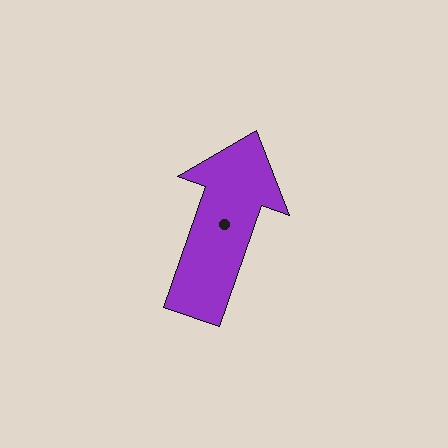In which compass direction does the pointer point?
North.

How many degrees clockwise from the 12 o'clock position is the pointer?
Approximately 19 degrees.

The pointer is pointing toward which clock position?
Roughly 1 o'clock.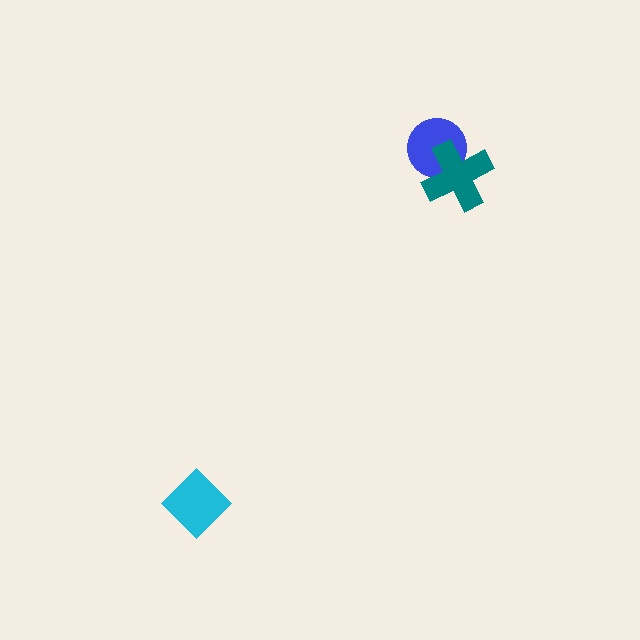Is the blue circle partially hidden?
Yes, it is partially covered by another shape.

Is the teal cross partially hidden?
No, no other shape covers it.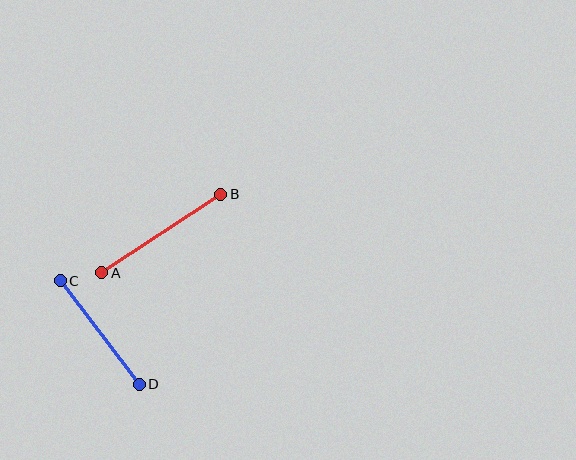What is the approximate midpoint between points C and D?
The midpoint is at approximately (100, 333) pixels.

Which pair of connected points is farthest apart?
Points A and B are farthest apart.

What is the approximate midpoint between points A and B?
The midpoint is at approximately (161, 233) pixels.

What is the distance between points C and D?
The distance is approximately 130 pixels.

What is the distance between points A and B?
The distance is approximately 143 pixels.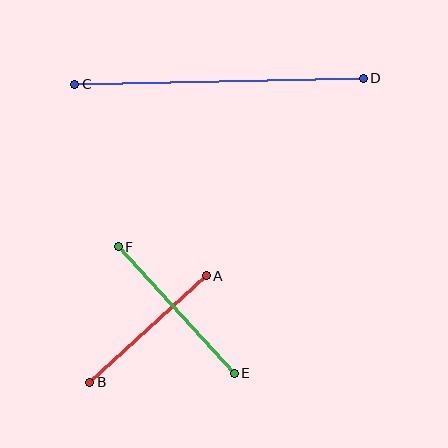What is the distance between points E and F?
The distance is approximately 172 pixels.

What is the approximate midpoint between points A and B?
The midpoint is at approximately (148, 329) pixels.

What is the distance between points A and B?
The distance is approximately 158 pixels.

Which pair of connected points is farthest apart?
Points C and D are farthest apart.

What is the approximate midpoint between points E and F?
The midpoint is at approximately (176, 310) pixels.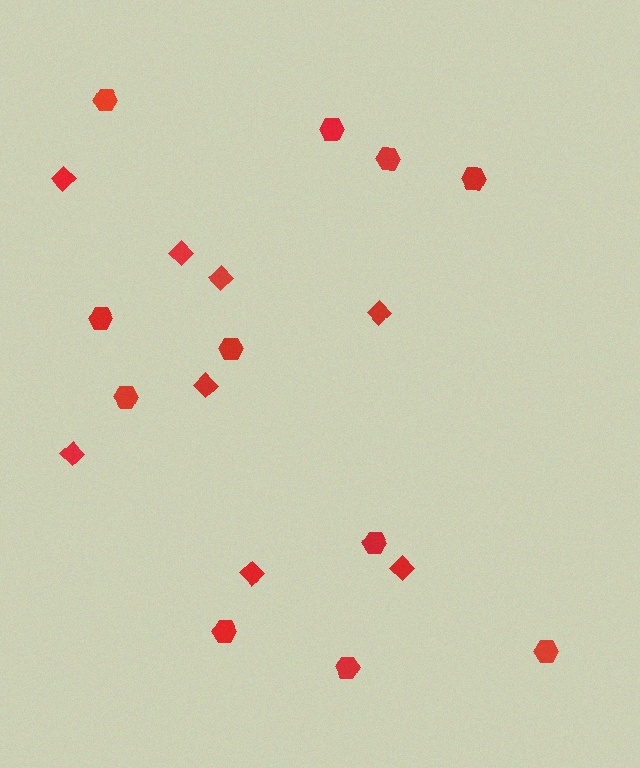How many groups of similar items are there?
There are 2 groups: one group of diamonds (8) and one group of hexagons (11).